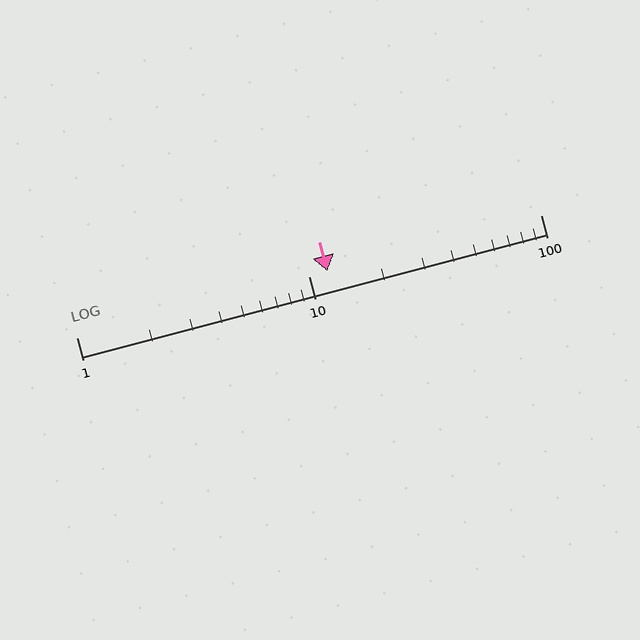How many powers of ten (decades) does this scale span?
The scale spans 2 decades, from 1 to 100.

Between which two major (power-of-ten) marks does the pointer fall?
The pointer is between 10 and 100.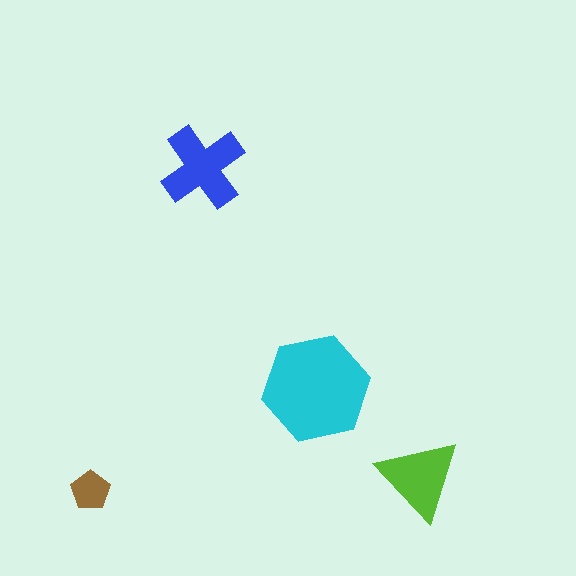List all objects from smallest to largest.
The brown pentagon, the lime triangle, the blue cross, the cyan hexagon.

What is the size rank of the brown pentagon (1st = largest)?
4th.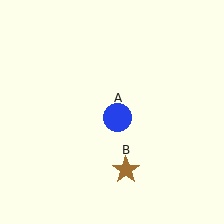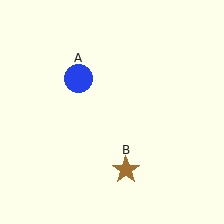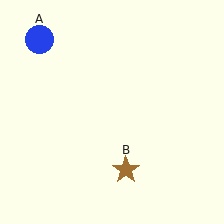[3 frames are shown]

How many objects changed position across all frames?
1 object changed position: blue circle (object A).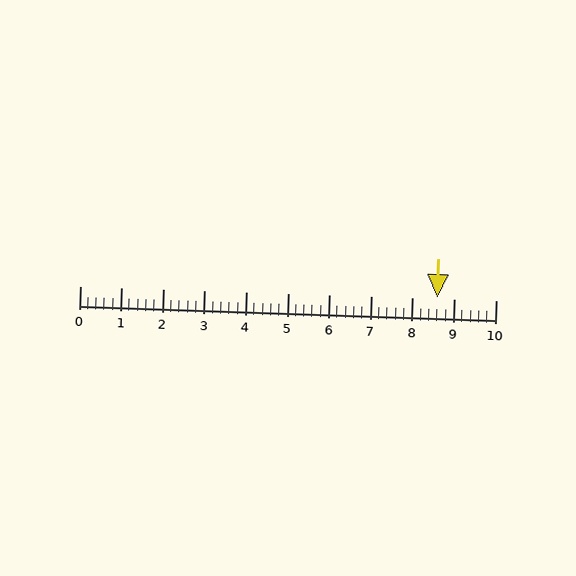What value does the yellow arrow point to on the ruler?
The yellow arrow points to approximately 8.6.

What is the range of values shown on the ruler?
The ruler shows values from 0 to 10.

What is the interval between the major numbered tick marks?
The major tick marks are spaced 1 units apart.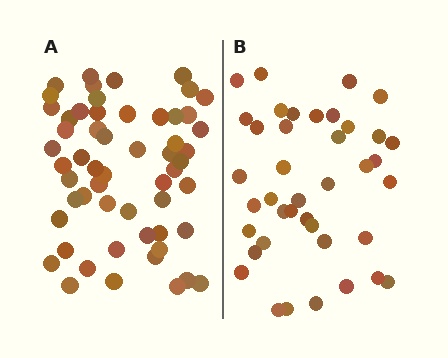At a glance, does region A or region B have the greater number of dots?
Region A (the left region) has more dots.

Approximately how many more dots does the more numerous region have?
Region A has approximately 15 more dots than region B.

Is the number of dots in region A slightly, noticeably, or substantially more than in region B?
Region A has noticeably more, but not dramatically so. The ratio is roughly 1.4 to 1.